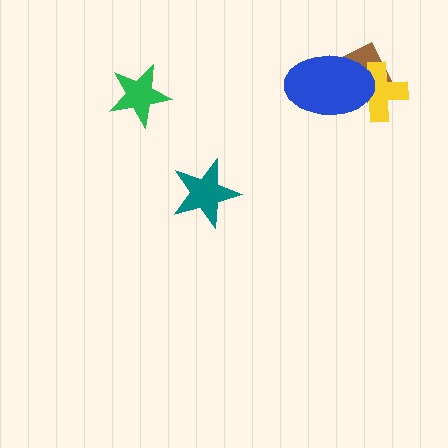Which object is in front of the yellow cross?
The blue ellipse is in front of the yellow cross.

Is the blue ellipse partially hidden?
No, no other shape covers it.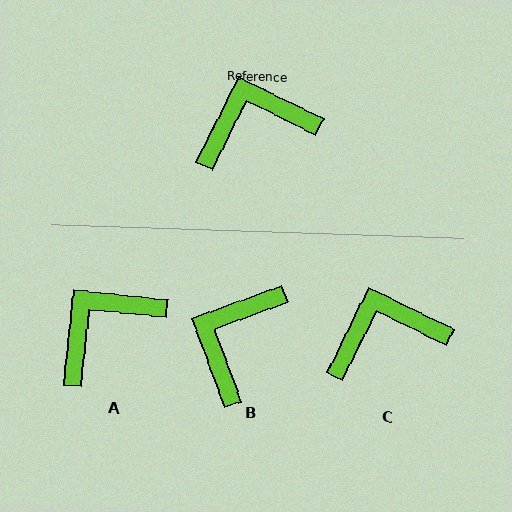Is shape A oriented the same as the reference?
No, it is off by about 21 degrees.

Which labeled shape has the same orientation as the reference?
C.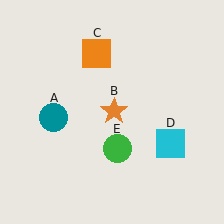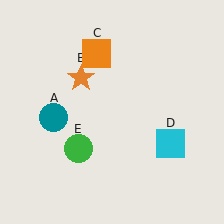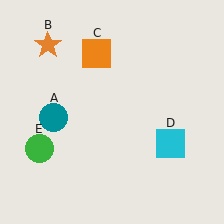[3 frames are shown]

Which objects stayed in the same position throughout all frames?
Teal circle (object A) and orange square (object C) and cyan square (object D) remained stationary.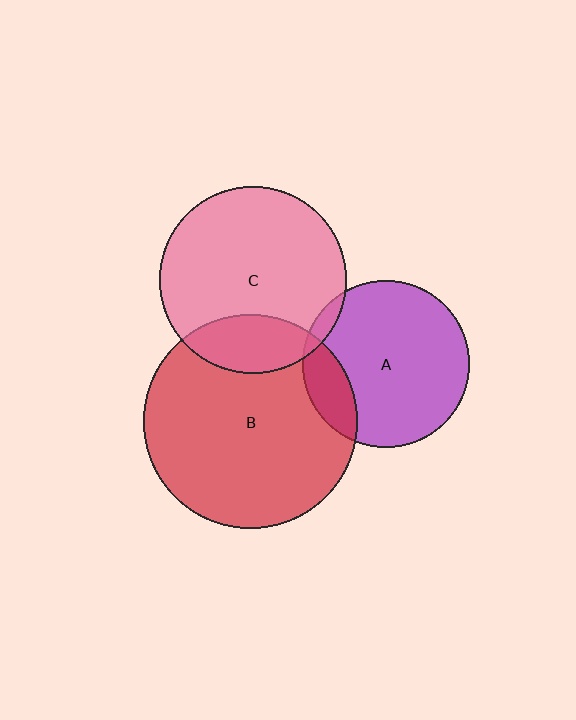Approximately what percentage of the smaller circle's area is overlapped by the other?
Approximately 15%.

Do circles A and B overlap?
Yes.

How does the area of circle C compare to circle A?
Approximately 1.3 times.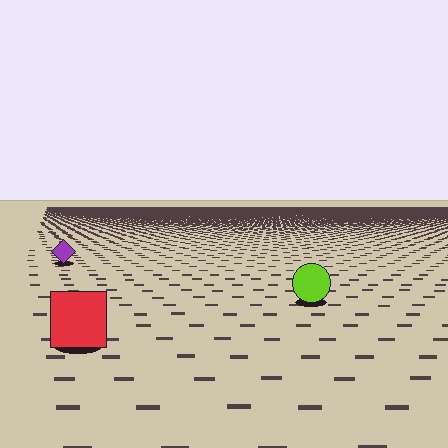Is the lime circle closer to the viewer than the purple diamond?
Yes. The lime circle is closer — you can tell from the texture gradient: the ground texture is coarser near it.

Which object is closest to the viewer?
The red square is closest. The texture marks near it are larger and more spread out.